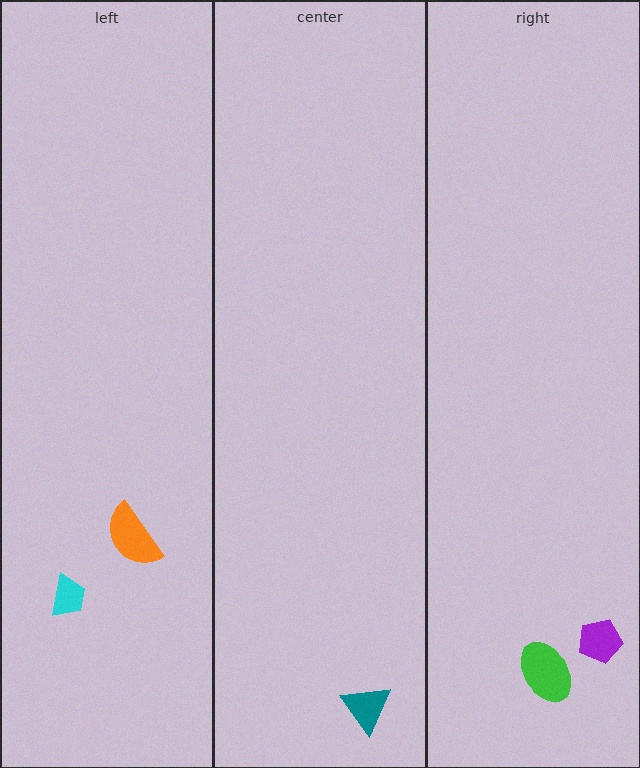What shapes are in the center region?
The teal triangle.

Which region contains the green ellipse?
The right region.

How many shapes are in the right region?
2.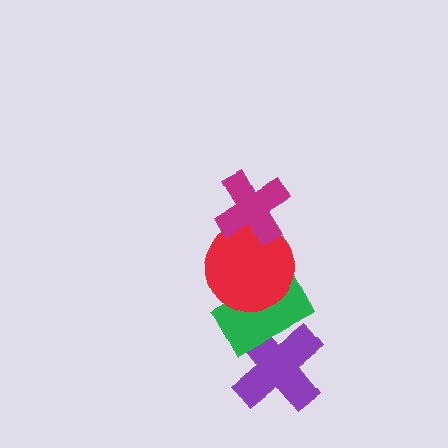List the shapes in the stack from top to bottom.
From top to bottom: the magenta cross, the red circle, the green rectangle, the purple cross.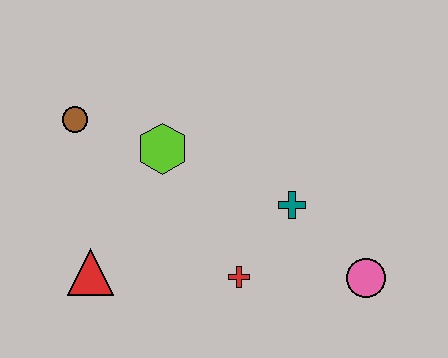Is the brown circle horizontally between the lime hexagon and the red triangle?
No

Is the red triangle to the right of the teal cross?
No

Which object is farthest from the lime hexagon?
The pink circle is farthest from the lime hexagon.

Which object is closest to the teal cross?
The red cross is closest to the teal cross.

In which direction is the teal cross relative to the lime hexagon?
The teal cross is to the right of the lime hexagon.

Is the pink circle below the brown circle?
Yes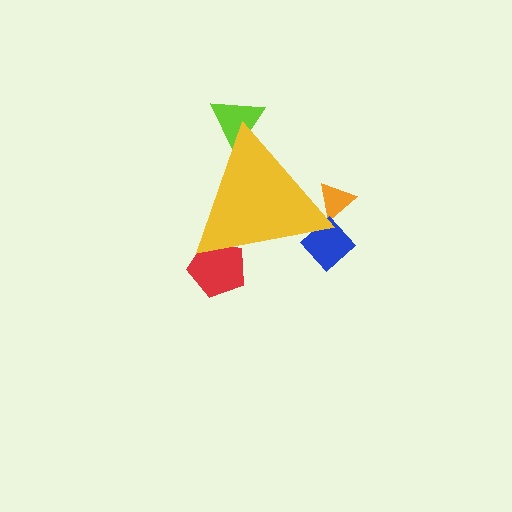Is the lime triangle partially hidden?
Yes, the lime triangle is partially hidden behind the yellow triangle.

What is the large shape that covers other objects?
A yellow triangle.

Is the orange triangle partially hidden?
Yes, the orange triangle is partially hidden behind the yellow triangle.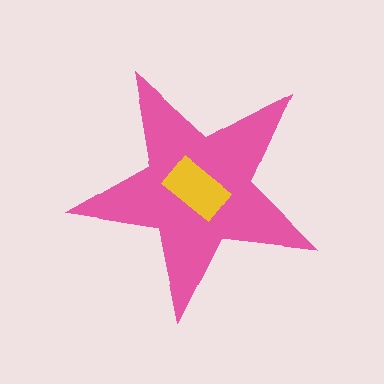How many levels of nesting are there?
2.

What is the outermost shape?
The pink star.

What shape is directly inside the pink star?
The yellow rectangle.